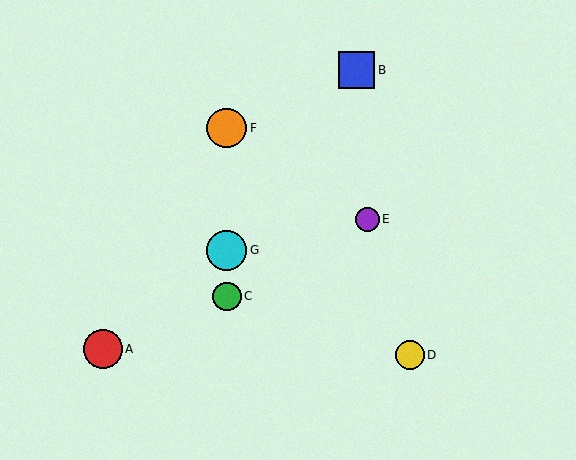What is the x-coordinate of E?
Object E is at x≈367.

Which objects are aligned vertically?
Objects C, F, G are aligned vertically.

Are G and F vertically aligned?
Yes, both are at x≈227.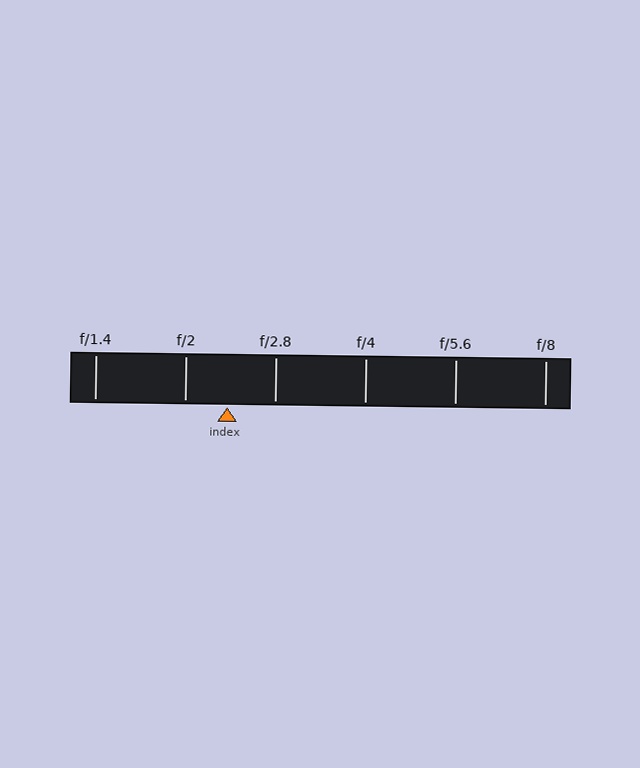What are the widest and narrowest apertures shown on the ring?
The widest aperture shown is f/1.4 and the narrowest is f/8.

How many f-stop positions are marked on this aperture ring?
There are 6 f-stop positions marked.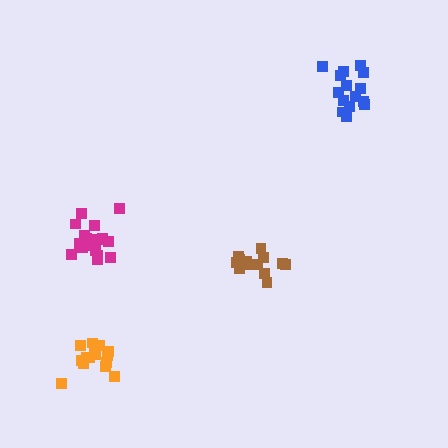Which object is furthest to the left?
The orange cluster is leftmost.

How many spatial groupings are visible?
There are 4 spatial groupings.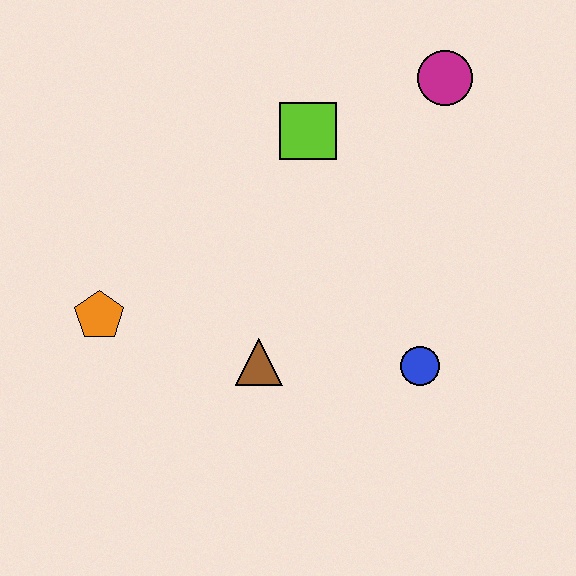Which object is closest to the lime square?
The magenta circle is closest to the lime square.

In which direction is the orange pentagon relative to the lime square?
The orange pentagon is to the left of the lime square.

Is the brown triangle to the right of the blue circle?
No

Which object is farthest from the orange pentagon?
The magenta circle is farthest from the orange pentagon.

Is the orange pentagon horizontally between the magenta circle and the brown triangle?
No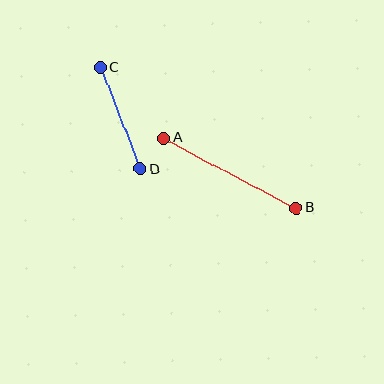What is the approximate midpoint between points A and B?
The midpoint is at approximately (230, 173) pixels.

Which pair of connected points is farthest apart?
Points A and B are farthest apart.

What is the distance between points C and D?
The distance is approximately 109 pixels.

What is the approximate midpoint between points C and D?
The midpoint is at approximately (120, 118) pixels.